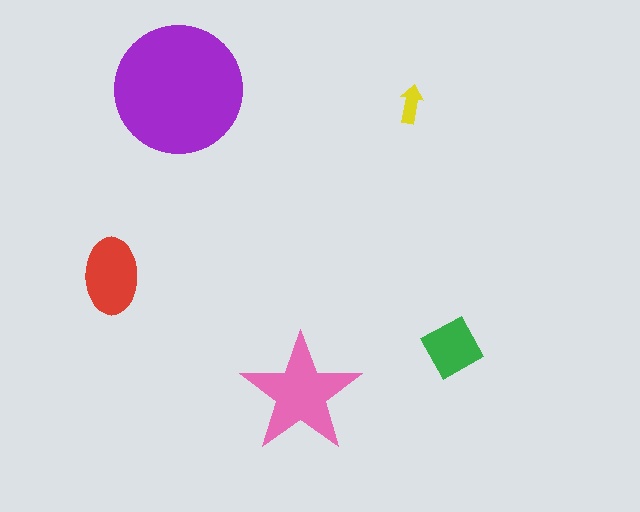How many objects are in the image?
There are 5 objects in the image.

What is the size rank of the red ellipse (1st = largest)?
3rd.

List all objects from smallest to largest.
The yellow arrow, the green square, the red ellipse, the pink star, the purple circle.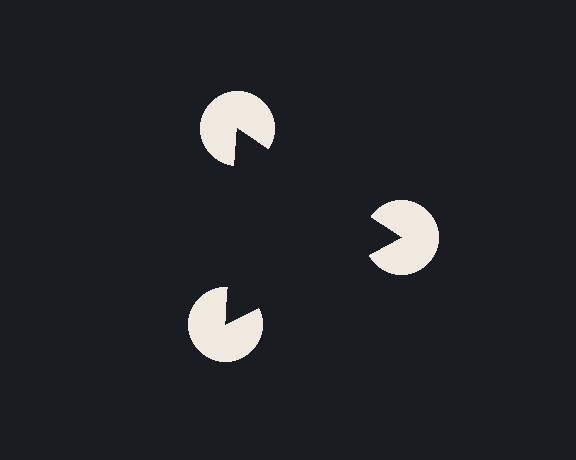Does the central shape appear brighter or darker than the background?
It typically appears slightly darker than the background, even though no actual brightness change is drawn.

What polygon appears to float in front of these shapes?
An illusory triangle — its edges are inferred from the aligned wedge cuts in the pac-man discs, not physically drawn.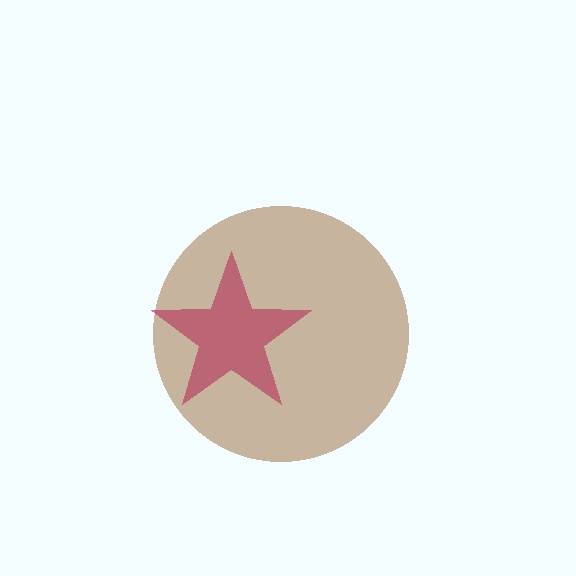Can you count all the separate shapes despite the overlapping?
Yes, there are 2 separate shapes.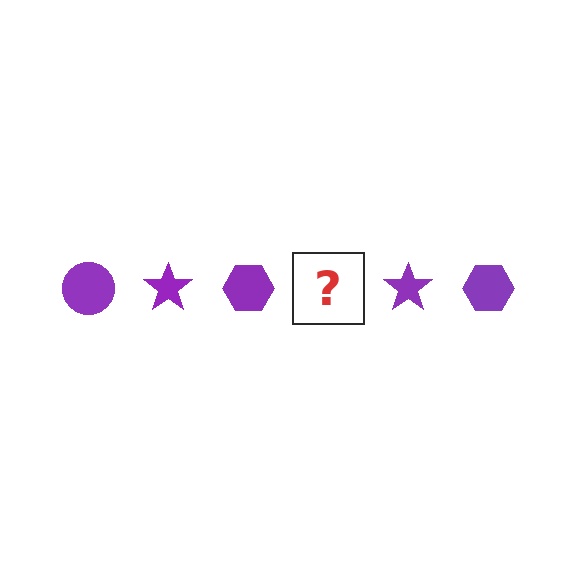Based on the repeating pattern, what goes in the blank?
The blank should be a purple circle.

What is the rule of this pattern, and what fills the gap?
The rule is that the pattern cycles through circle, star, hexagon shapes in purple. The gap should be filled with a purple circle.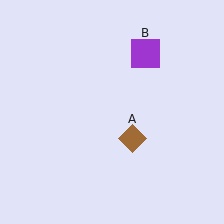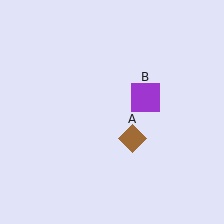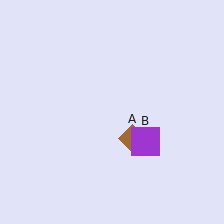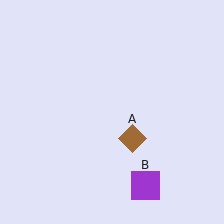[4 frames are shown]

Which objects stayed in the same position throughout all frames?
Brown diamond (object A) remained stationary.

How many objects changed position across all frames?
1 object changed position: purple square (object B).